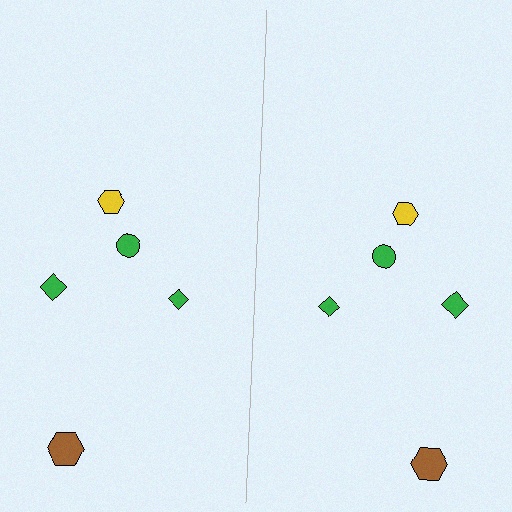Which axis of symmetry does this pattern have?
The pattern has a vertical axis of symmetry running through the center of the image.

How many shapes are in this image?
There are 10 shapes in this image.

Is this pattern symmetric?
Yes, this pattern has bilateral (reflection) symmetry.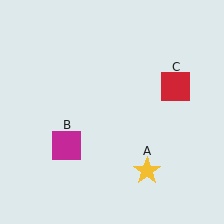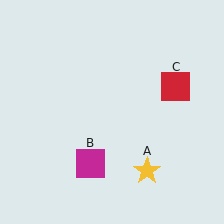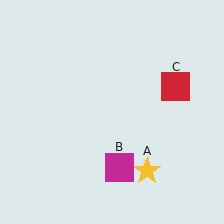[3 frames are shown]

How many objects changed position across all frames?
1 object changed position: magenta square (object B).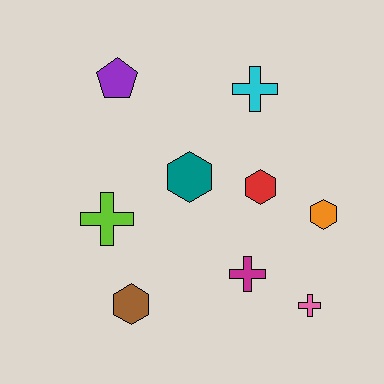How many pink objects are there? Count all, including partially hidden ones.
There is 1 pink object.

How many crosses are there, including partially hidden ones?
There are 4 crosses.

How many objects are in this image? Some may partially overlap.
There are 9 objects.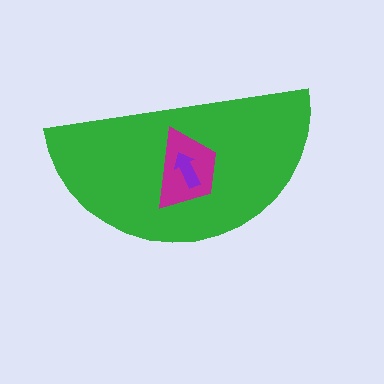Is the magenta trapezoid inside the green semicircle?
Yes.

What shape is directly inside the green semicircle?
The magenta trapezoid.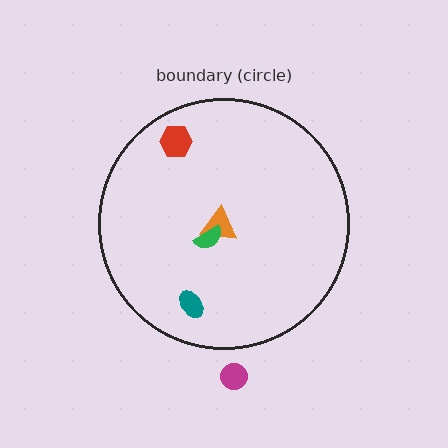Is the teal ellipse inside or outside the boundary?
Inside.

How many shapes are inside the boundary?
4 inside, 1 outside.